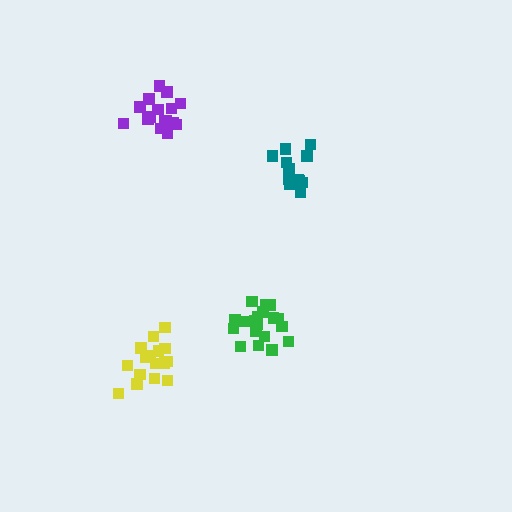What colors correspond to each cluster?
The clusters are colored: green, teal, yellow, purple.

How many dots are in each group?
Group 1: 19 dots, Group 2: 13 dots, Group 3: 17 dots, Group 4: 19 dots (68 total).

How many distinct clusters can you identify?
There are 4 distinct clusters.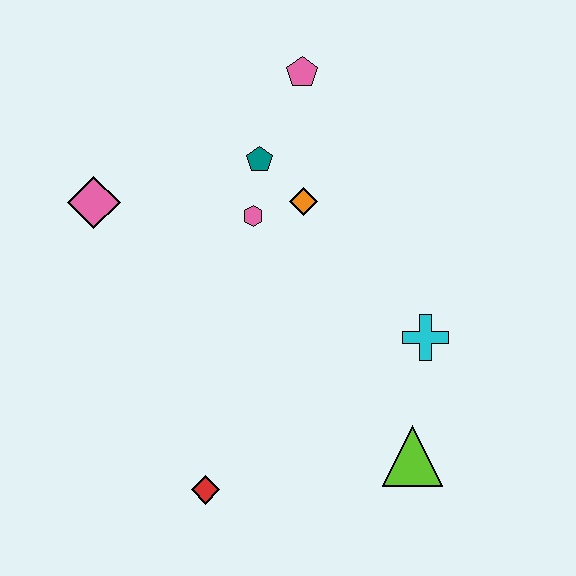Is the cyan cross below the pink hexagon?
Yes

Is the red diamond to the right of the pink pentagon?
No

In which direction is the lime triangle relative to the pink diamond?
The lime triangle is to the right of the pink diamond.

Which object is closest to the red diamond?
The lime triangle is closest to the red diamond.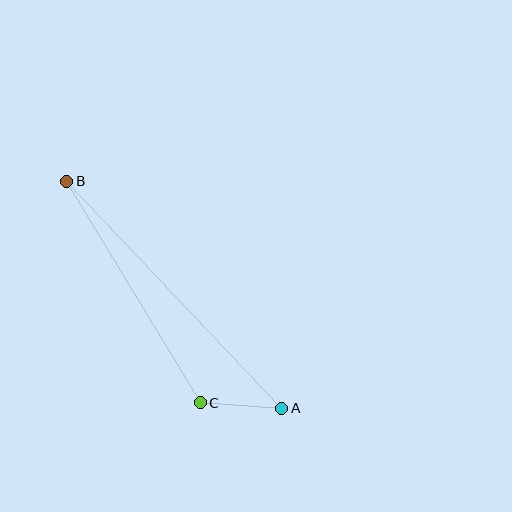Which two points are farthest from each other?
Points A and B are farthest from each other.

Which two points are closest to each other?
Points A and C are closest to each other.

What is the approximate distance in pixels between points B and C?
The distance between B and C is approximately 258 pixels.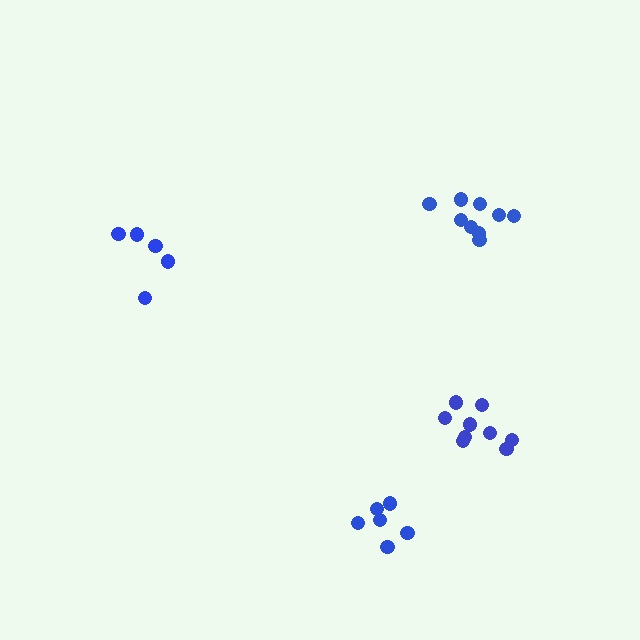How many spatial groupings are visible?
There are 4 spatial groupings.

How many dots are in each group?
Group 1: 9 dots, Group 2: 5 dots, Group 3: 9 dots, Group 4: 6 dots (29 total).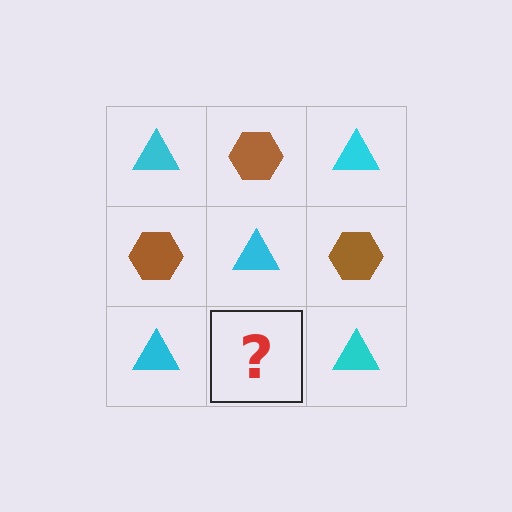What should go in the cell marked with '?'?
The missing cell should contain a brown hexagon.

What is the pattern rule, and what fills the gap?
The rule is that it alternates cyan triangle and brown hexagon in a checkerboard pattern. The gap should be filled with a brown hexagon.